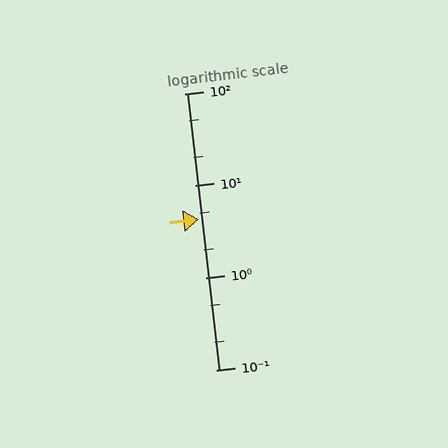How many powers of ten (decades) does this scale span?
The scale spans 3 decades, from 0.1 to 100.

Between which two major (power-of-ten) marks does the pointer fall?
The pointer is between 1 and 10.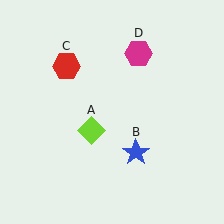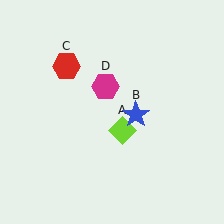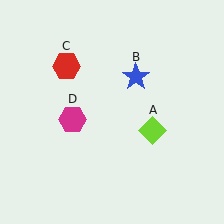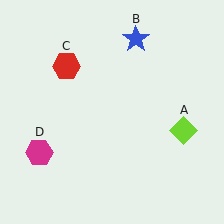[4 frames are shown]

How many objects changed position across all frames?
3 objects changed position: lime diamond (object A), blue star (object B), magenta hexagon (object D).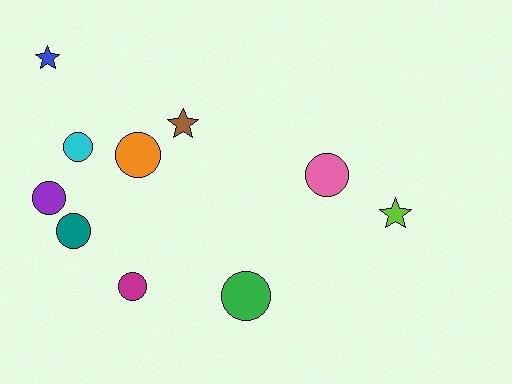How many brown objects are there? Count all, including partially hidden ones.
There is 1 brown object.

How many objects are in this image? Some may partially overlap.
There are 10 objects.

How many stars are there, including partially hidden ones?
There are 3 stars.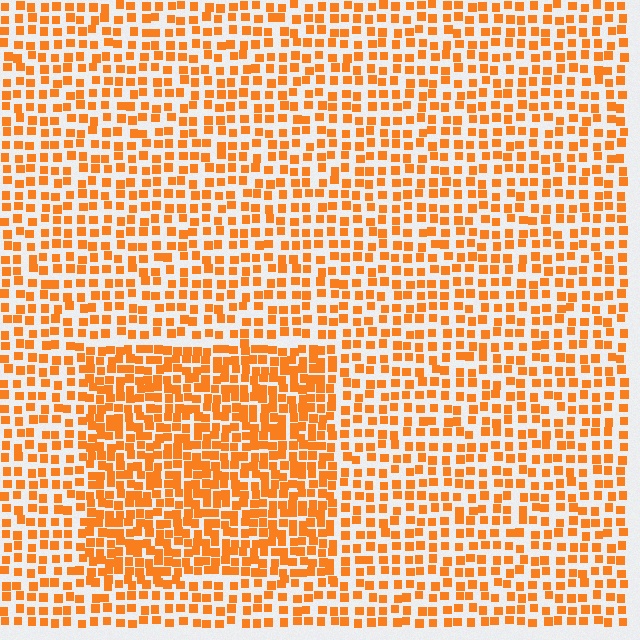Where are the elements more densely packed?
The elements are more densely packed inside the rectangle boundary.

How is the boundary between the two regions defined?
The boundary is defined by a change in element density (approximately 1.7x ratio). All elements are the same color, size, and shape.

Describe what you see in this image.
The image contains small orange elements arranged at two different densities. A rectangle-shaped region is visible where the elements are more densely packed than the surrounding area.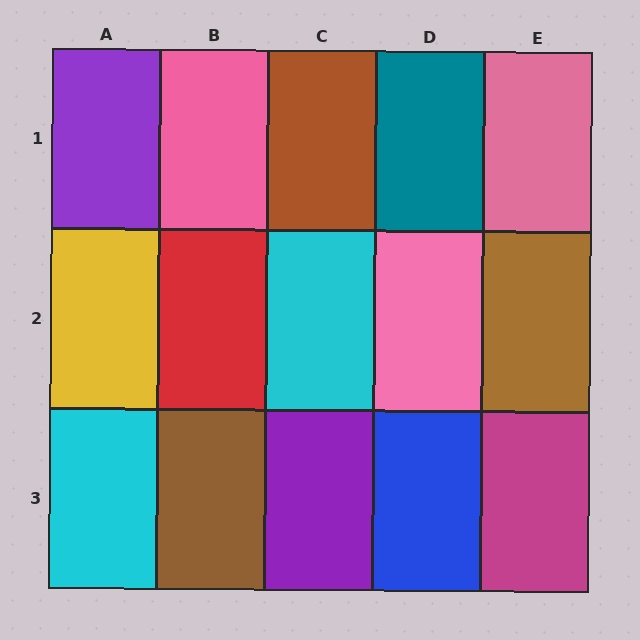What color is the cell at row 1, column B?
Pink.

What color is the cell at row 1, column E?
Pink.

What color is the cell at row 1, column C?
Brown.